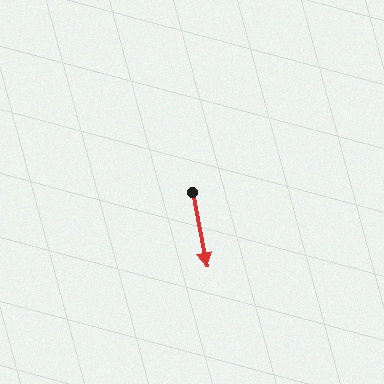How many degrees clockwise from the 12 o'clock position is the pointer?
Approximately 169 degrees.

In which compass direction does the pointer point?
South.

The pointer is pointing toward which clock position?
Roughly 6 o'clock.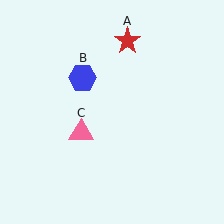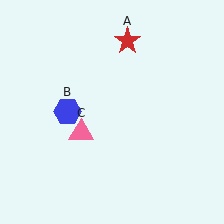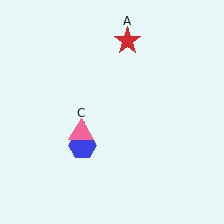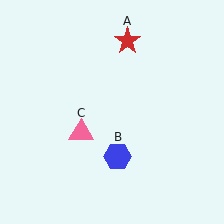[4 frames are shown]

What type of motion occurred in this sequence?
The blue hexagon (object B) rotated counterclockwise around the center of the scene.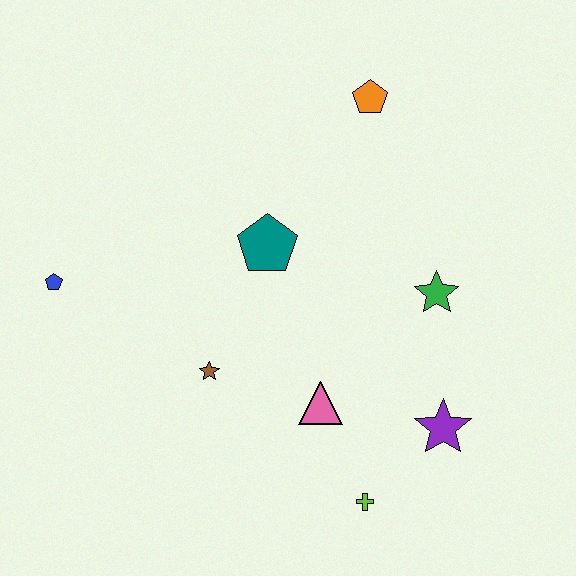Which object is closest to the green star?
The purple star is closest to the green star.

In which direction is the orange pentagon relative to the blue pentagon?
The orange pentagon is to the right of the blue pentagon.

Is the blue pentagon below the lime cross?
No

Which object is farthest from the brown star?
The orange pentagon is farthest from the brown star.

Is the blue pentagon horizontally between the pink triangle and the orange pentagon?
No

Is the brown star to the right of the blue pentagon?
Yes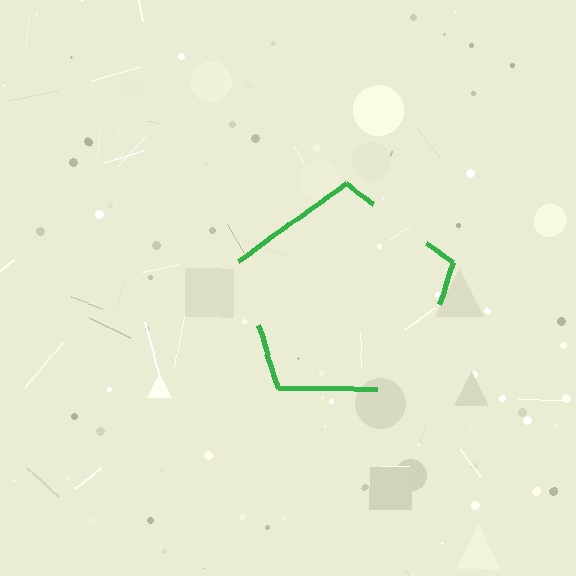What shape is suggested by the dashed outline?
The dashed outline suggests a pentagon.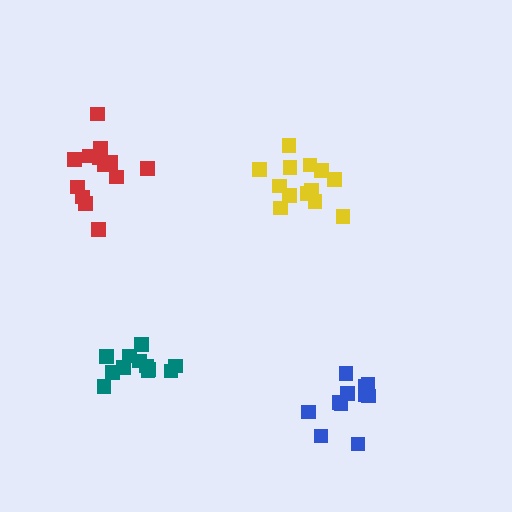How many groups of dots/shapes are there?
There are 4 groups.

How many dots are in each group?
Group 1: 11 dots, Group 2: 13 dots, Group 3: 13 dots, Group 4: 12 dots (49 total).